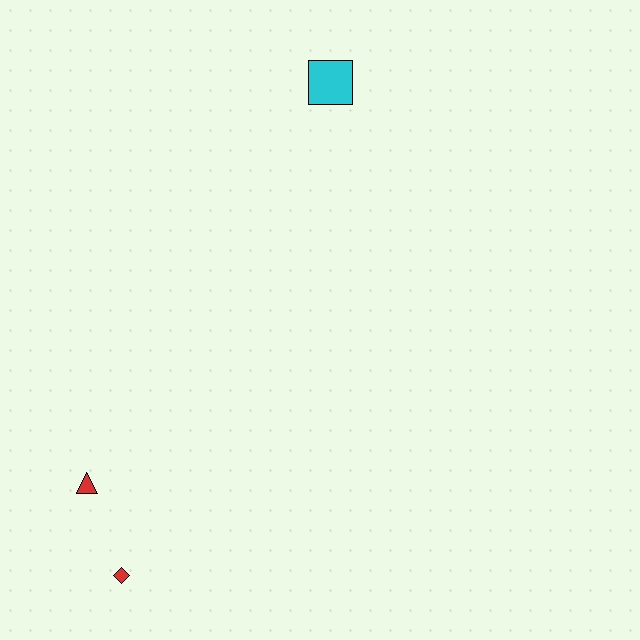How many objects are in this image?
There are 3 objects.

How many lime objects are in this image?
There are no lime objects.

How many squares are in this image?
There is 1 square.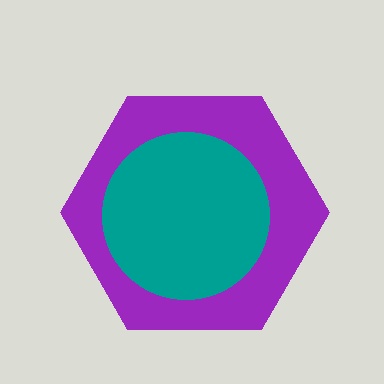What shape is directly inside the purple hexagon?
The teal circle.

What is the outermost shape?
The purple hexagon.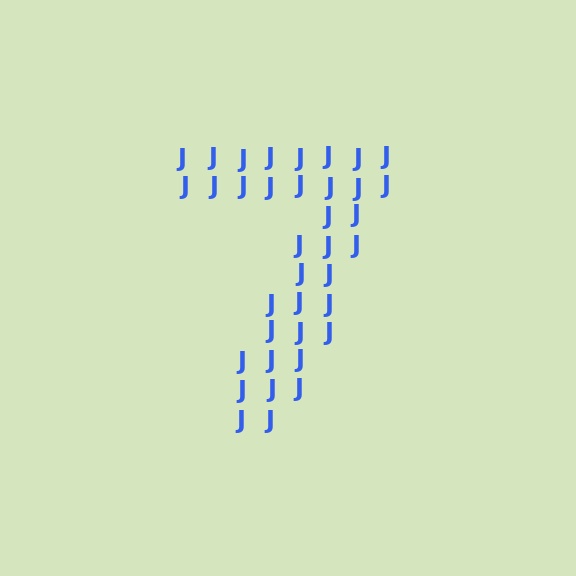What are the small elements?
The small elements are letter J's.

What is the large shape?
The large shape is the digit 7.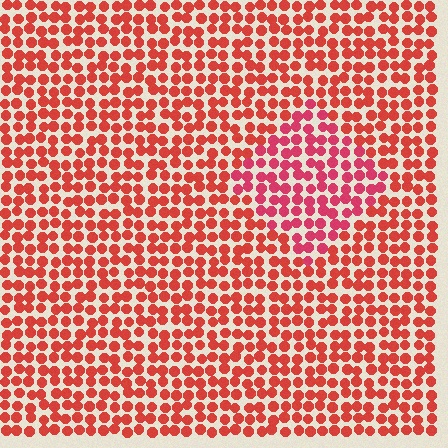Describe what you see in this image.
The image is filled with small red elements in a uniform arrangement. A diamond-shaped region is visible where the elements are tinted to a slightly different hue, forming a subtle color boundary.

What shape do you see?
I see a diamond.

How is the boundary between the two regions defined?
The boundary is defined purely by a slight shift in hue (about 20 degrees). Spacing, size, and orientation are identical on both sides.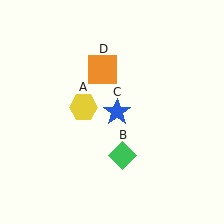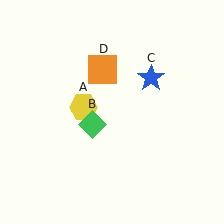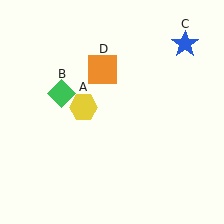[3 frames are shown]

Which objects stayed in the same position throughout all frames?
Yellow hexagon (object A) and orange square (object D) remained stationary.